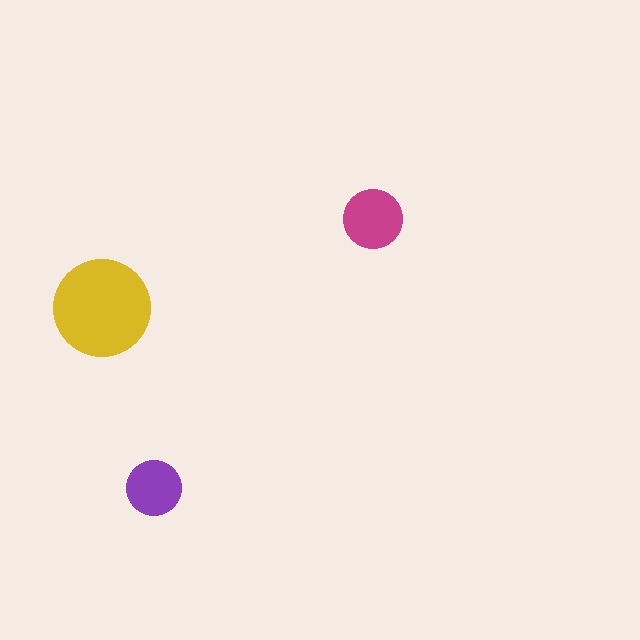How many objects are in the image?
There are 3 objects in the image.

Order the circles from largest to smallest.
the yellow one, the magenta one, the purple one.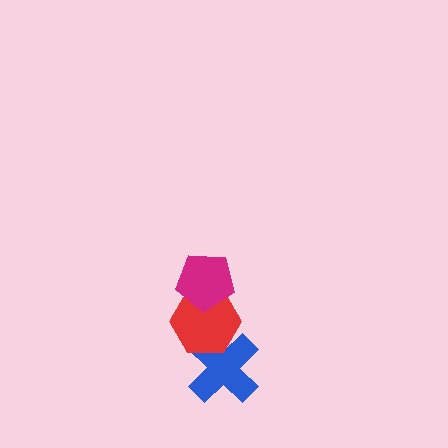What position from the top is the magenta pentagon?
The magenta pentagon is 1st from the top.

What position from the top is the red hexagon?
The red hexagon is 2nd from the top.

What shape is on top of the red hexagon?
The magenta pentagon is on top of the red hexagon.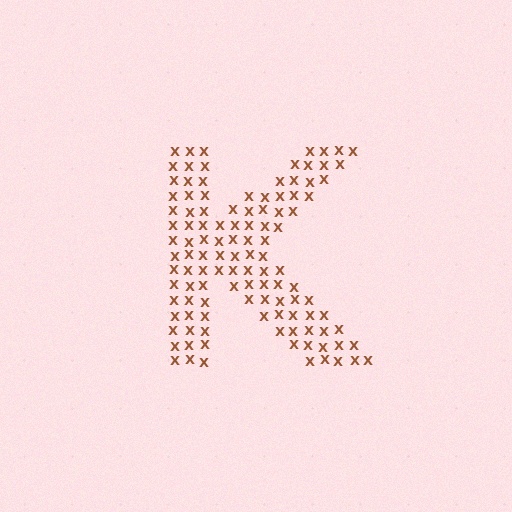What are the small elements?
The small elements are letter X's.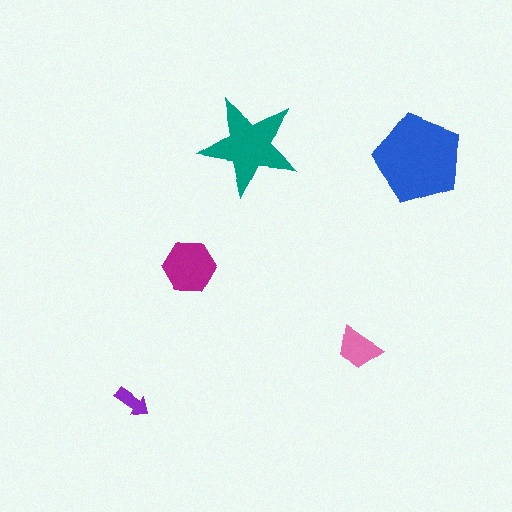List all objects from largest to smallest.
The blue pentagon, the teal star, the magenta hexagon, the pink trapezoid, the purple arrow.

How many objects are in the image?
There are 5 objects in the image.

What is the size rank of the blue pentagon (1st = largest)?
1st.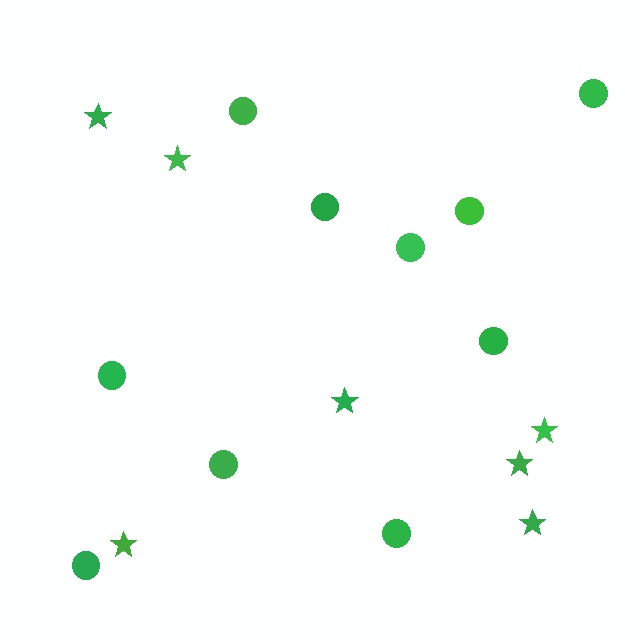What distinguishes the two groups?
There are 2 groups: one group of circles (10) and one group of stars (7).